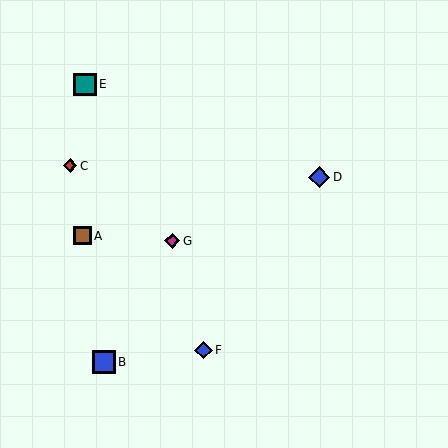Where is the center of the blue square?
The center of the blue square is at (104, 362).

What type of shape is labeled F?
Shape F is a blue diamond.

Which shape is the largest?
The blue square (labeled B) is the largest.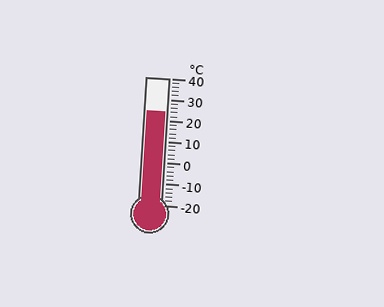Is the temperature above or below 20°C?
The temperature is above 20°C.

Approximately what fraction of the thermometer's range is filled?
The thermometer is filled to approximately 75% of its range.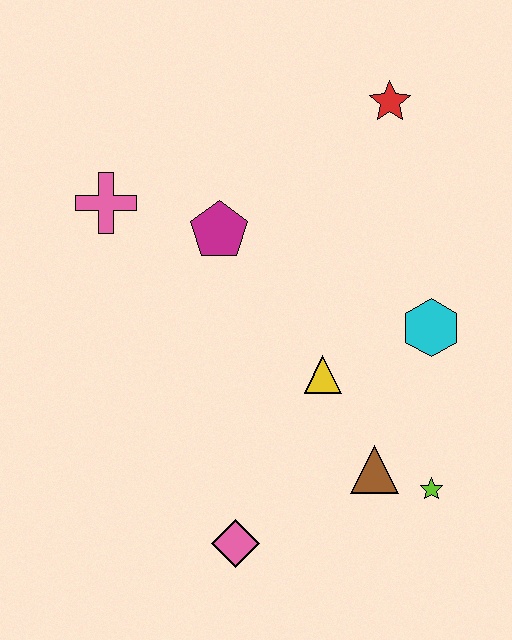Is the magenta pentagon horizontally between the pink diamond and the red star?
No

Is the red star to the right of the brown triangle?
Yes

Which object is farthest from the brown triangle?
The pink cross is farthest from the brown triangle.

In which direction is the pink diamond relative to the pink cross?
The pink diamond is below the pink cross.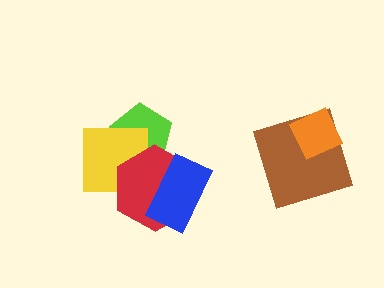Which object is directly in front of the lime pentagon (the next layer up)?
The yellow square is directly in front of the lime pentagon.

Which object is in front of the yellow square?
The red hexagon is in front of the yellow square.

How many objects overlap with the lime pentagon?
2 objects overlap with the lime pentagon.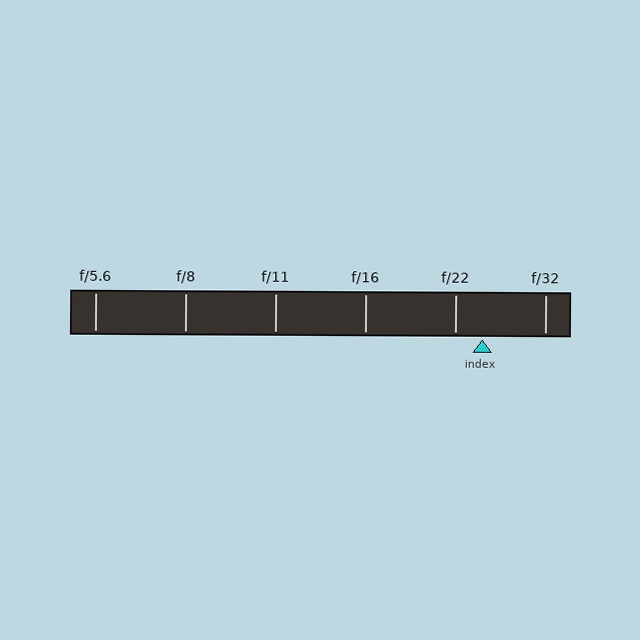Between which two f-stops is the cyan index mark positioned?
The index mark is between f/22 and f/32.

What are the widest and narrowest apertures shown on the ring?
The widest aperture shown is f/5.6 and the narrowest is f/32.